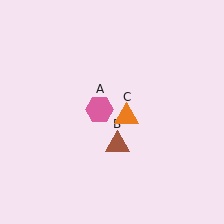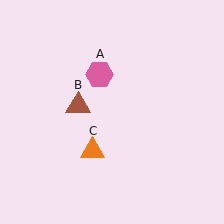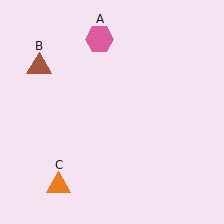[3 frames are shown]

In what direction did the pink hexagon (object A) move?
The pink hexagon (object A) moved up.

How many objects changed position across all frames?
3 objects changed position: pink hexagon (object A), brown triangle (object B), orange triangle (object C).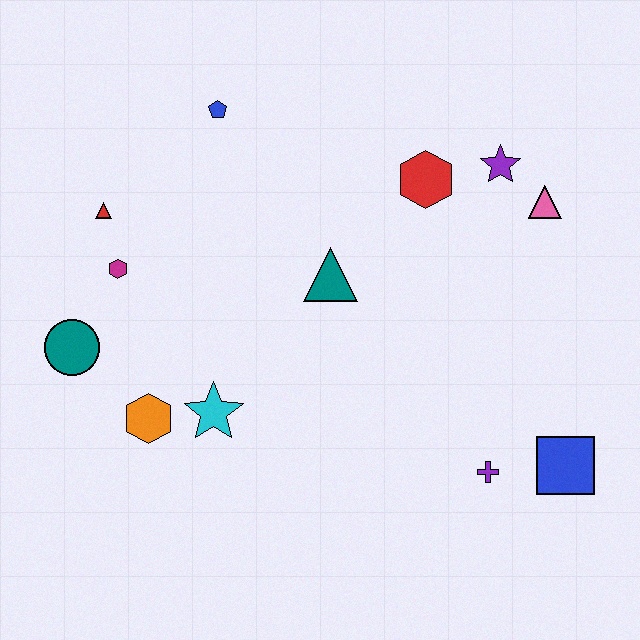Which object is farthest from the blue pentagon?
The blue square is farthest from the blue pentagon.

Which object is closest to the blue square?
The purple cross is closest to the blue square.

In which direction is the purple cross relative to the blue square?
The purple cross is to the left of the blue square.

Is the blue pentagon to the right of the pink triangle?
No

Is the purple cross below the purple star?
Yes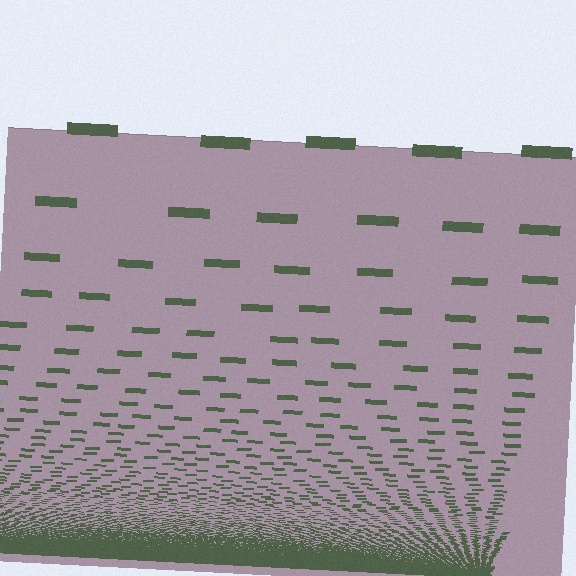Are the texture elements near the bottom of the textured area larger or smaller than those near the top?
Smaller. The gradient is inverted — elements near the bottom are smaller and denser.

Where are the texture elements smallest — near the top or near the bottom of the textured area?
Near the bottom.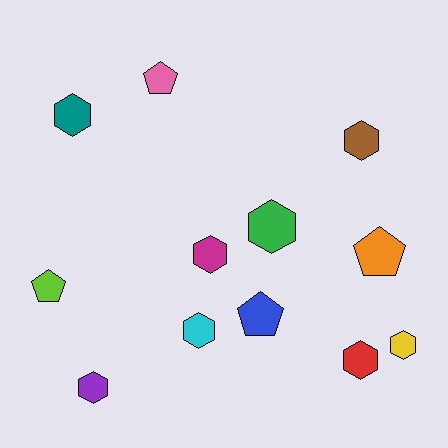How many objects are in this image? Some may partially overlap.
There are 12 objects.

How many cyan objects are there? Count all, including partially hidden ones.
There is 1 cyan object.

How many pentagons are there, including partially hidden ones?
There are 4 pentagons.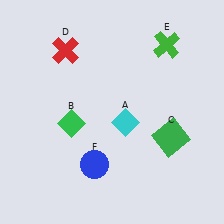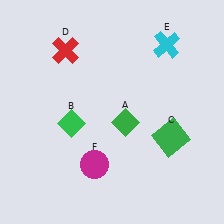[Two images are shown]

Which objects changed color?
A changed from cyan to green. E changed from green to cyan. F changed from blue to magenta.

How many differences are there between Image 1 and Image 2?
There are 3 differences between the two images.